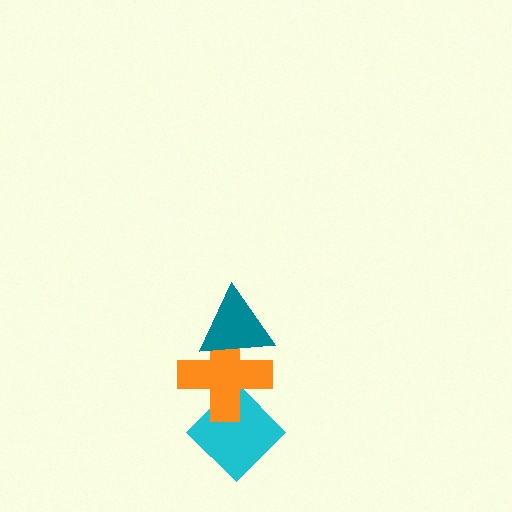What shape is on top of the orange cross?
The teal triangle is on top of the orange cross.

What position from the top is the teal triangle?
The teal triangle is 1st from the top.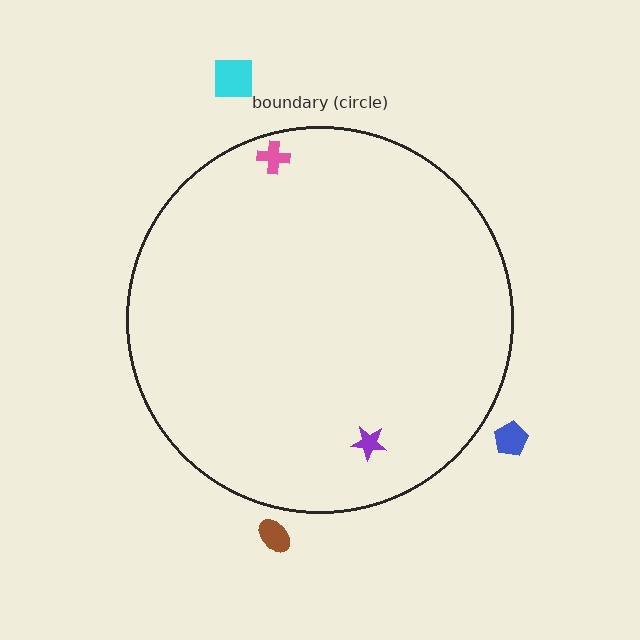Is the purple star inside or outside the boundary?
Inside.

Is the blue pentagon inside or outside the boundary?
Outside.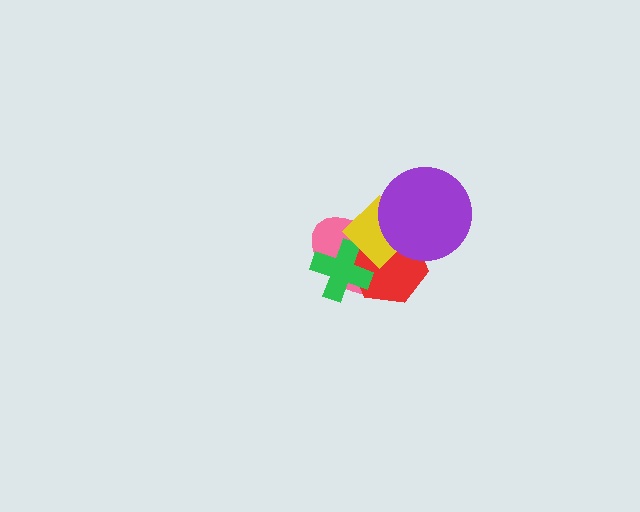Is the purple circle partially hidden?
No, no other shape covers it.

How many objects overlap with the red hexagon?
4 objects overlap with the red hexagon.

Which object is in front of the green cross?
The yellow diamond is in front of the green cross.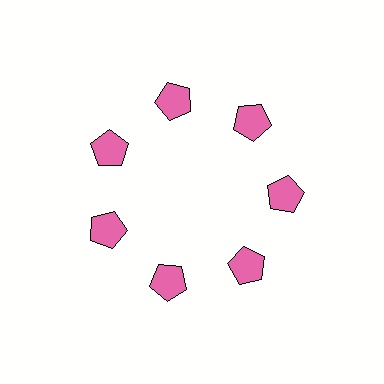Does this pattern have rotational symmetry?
Yes, this pattern has 7-fold rotational symmetry. It looks the same after rotating 51 degrees around the center.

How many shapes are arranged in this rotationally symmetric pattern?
There are 7 shapes, arranged in 7 groups of 1.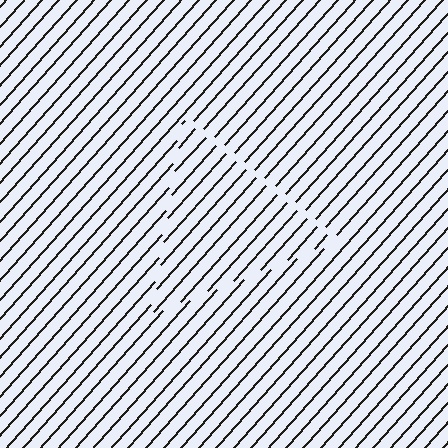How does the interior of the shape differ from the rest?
The interior of the shape contains the same grating, shifted by half a period — the contour is defined by the phase discontinuity where line-ends from the inner and outer gratings abut.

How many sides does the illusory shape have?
3 sides — the line-ends trace a triangle.